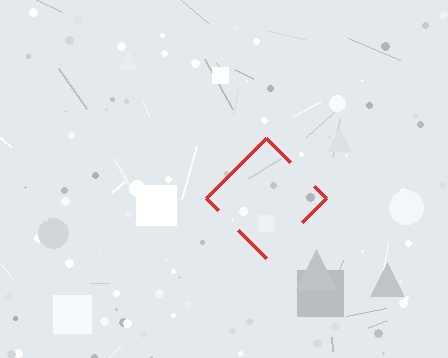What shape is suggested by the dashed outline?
The dashed outline suggests a diamond.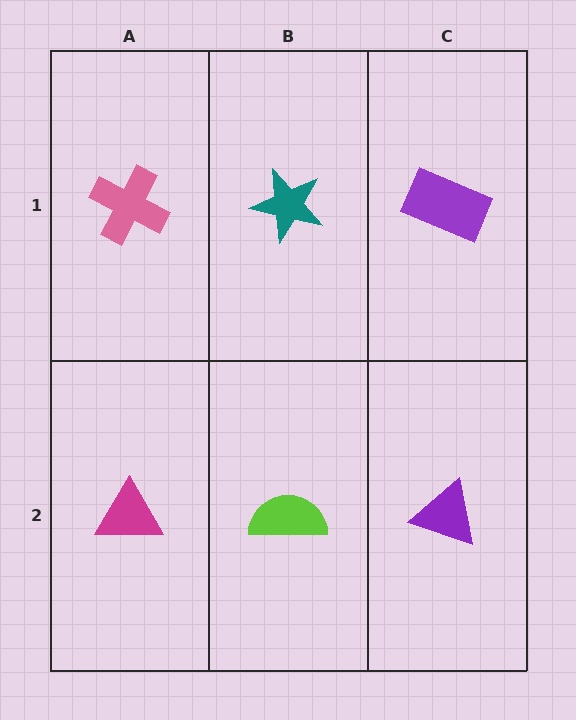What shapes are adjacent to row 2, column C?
A purple rectangle (row 1, column C), a lime semicircle (row 2, column B).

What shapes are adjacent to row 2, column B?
A teal star (row 1, column B), a magenta triangle (row 2, column A), a purple triangle (row 2, column C).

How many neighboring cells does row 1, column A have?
2.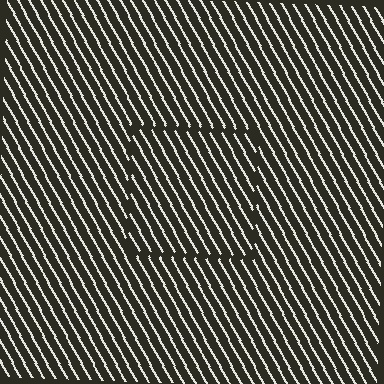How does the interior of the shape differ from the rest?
The interior of the shape contains the same grating, shifted by half a period — the contour is defined by the phase discontinuity where line-ends from the inner and outer gratings abut.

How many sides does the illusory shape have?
4 sides — the line-ends trace a square.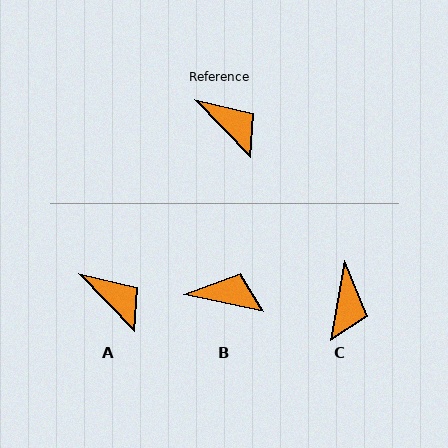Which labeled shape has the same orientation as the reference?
A.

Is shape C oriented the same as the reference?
No, it is off by about 54 degrees.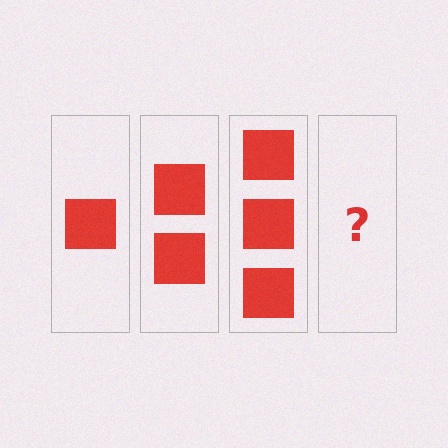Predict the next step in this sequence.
The next step is 4 squares.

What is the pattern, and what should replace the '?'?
The pattern is that each step adds one more square. The '?' should be 4 squares.